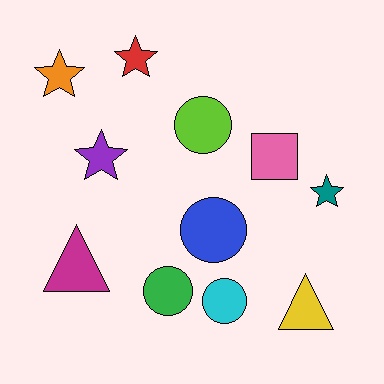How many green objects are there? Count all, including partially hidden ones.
There is 1 green object.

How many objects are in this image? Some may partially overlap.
There are 11 objects.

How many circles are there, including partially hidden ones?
There are 4 circles.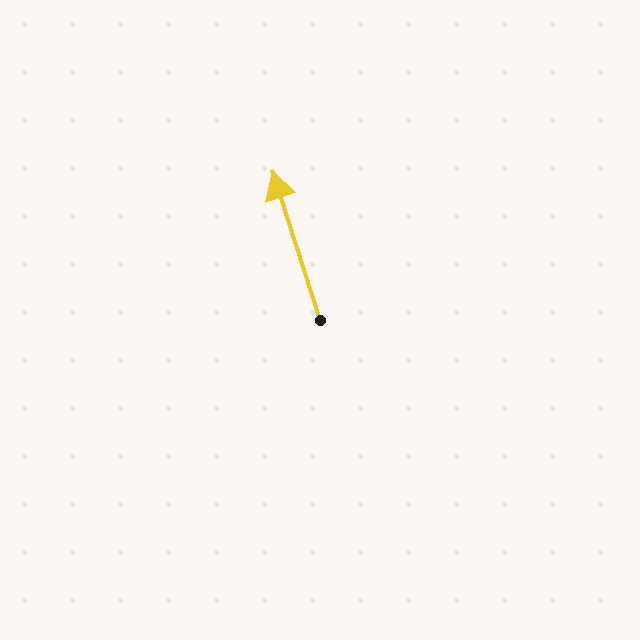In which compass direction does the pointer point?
North.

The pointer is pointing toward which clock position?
Roughly 11 o'clock.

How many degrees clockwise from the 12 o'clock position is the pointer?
Approximately 342 degrees.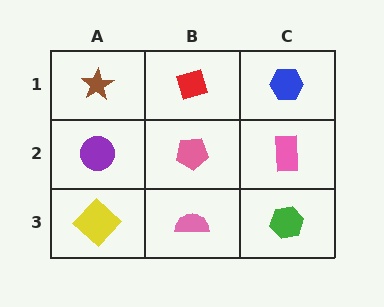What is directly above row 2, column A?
A brown star.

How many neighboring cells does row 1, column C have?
2.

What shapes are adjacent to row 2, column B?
A red diamond (row 1, column B), a pink semicircle (row 3, column B), a purple circle (row 2, column A), a pink rectangle (row 2, column C).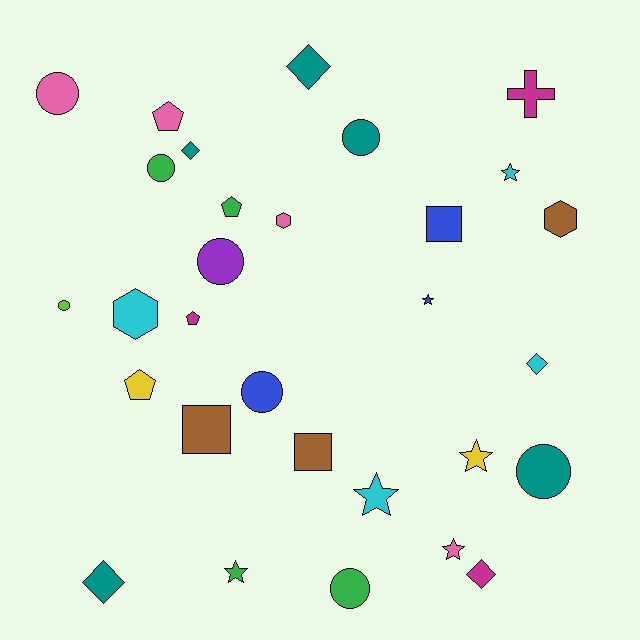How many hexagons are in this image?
There are 3 hexagons.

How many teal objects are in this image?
There are 5 teal objects.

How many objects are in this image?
There are 30 objects.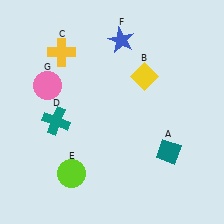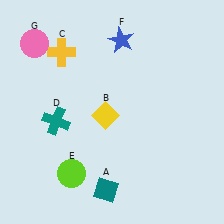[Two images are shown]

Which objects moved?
The objects that moved are: the teal diamond (A), the yellow diamond (B), the pink circle (G).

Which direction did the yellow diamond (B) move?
The yellow diamond (B) moved down.